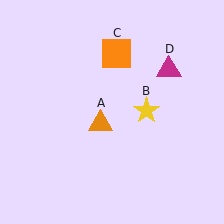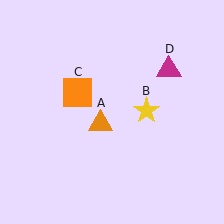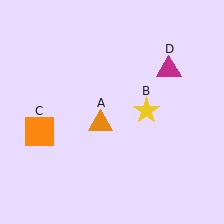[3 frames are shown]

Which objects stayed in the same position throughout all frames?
Orange triangle (object A) and yellow star (object B) and magenta triangle (object D) remained stationary.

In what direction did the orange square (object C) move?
The orange square (object C) moved down and to the left.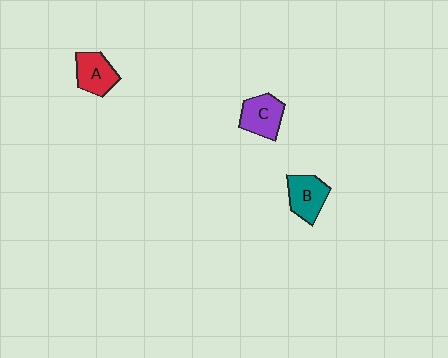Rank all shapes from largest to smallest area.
From largest to smallest: C (purple), B (teal), A (red).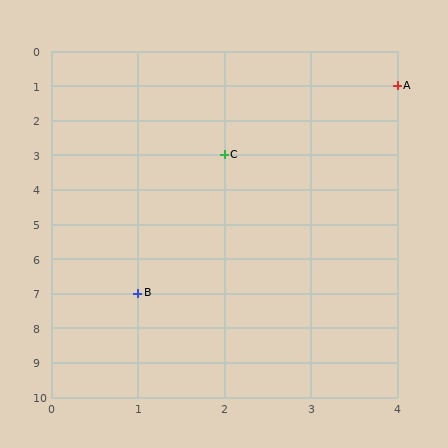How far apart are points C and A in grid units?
Points C and A are 2 columns and 2 rows apart (about 2.8 grid units diagonally).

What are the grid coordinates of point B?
Point B is at grid coordinates (1, 7).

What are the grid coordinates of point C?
Point C is at grid coordinates (2, 3).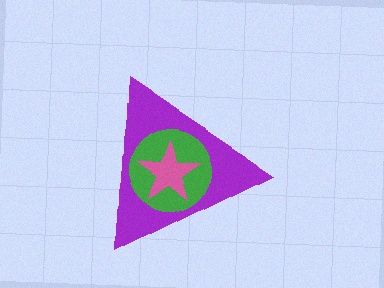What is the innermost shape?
The pink star.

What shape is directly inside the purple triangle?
The green circle.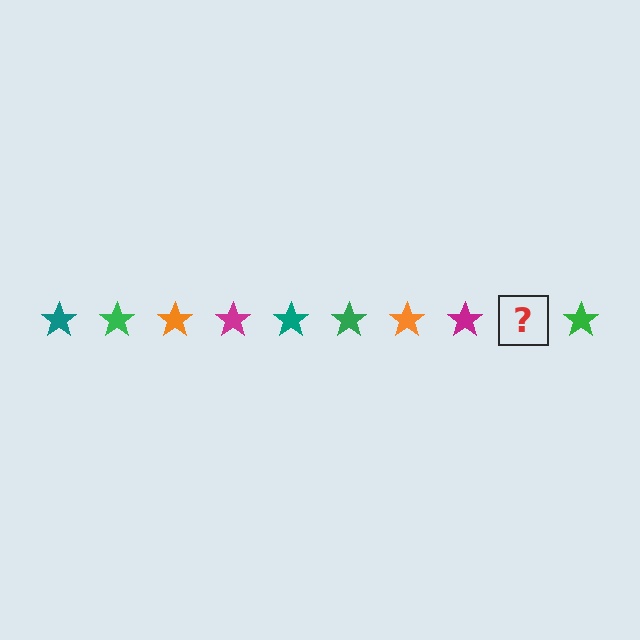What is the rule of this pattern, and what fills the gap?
The rule is that the pattern cycles through teal, green, orange, magenta stars. The gap should be filled with a teal star.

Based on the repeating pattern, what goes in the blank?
The blank should be a teal star.